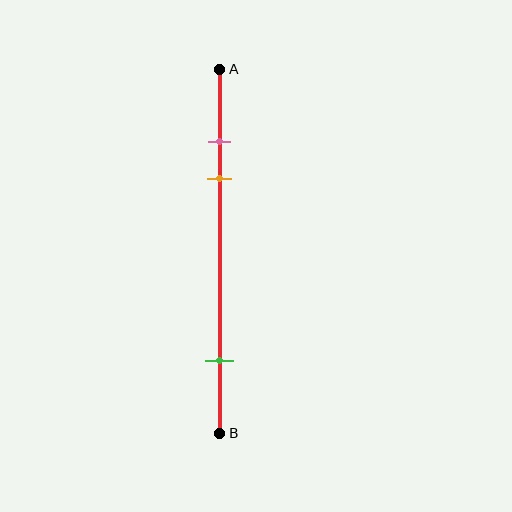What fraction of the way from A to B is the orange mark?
The orange mark is approximately 30% (0.3) of the way from A to B.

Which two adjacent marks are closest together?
The pink and orange marks are the closest adjacent pair.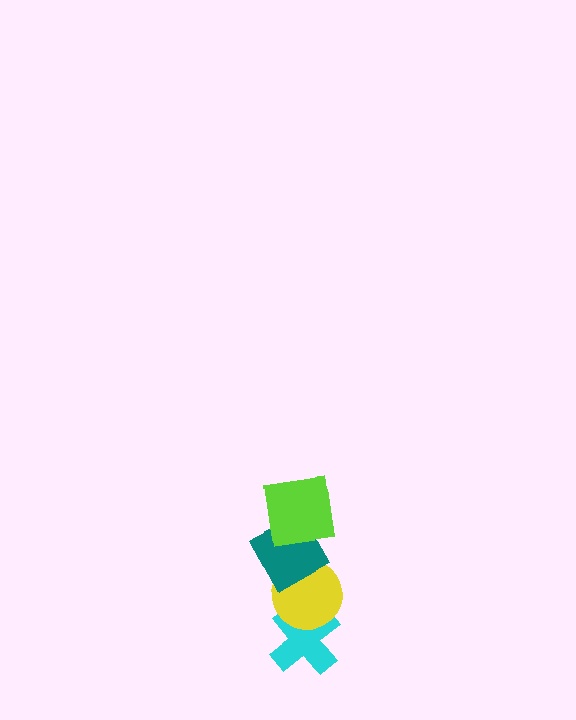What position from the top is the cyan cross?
The cyan cross is 4th from the top.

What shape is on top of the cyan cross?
The yellow circle is on top of the cyan cross.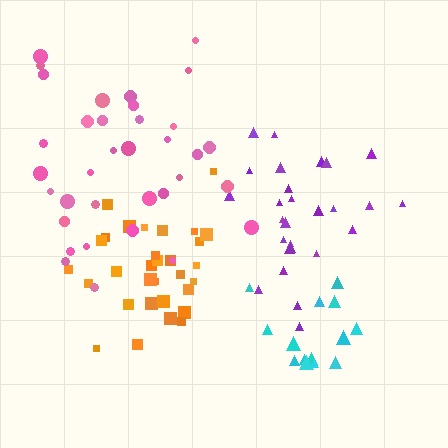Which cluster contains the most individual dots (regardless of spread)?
Pink (35).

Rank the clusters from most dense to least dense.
cyan, orange, purple, pink.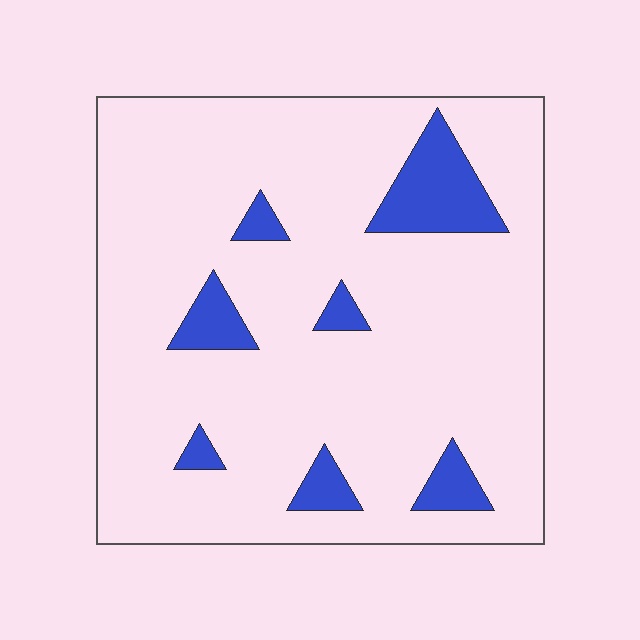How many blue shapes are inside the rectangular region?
7.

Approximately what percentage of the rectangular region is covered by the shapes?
Approximately 10%.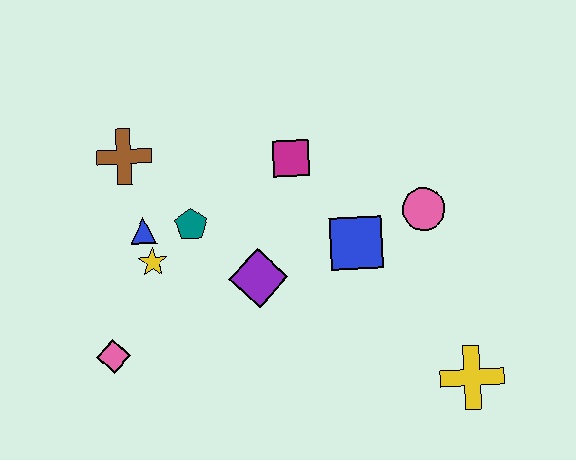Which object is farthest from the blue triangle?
The yellow cross is farthest from the blue triangle.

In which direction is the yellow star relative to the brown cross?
The yellow star is below the brown cross.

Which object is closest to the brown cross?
The blue triangle is closest to the brown cross.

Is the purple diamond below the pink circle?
Yes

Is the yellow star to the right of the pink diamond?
Yes